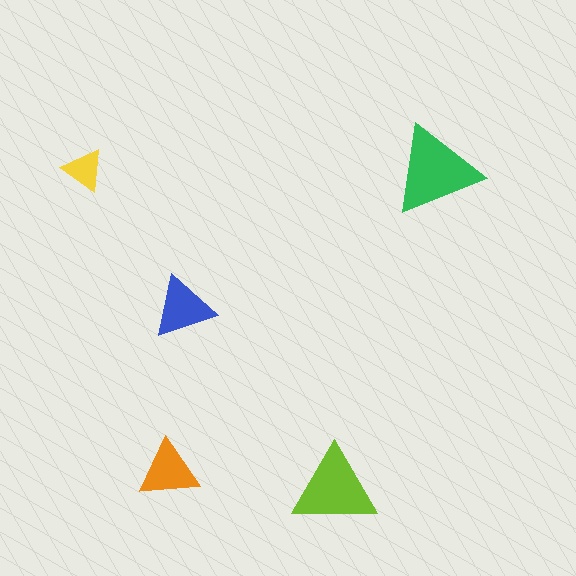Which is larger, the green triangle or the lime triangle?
The green one.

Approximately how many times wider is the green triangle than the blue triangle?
About 1.5 times wider.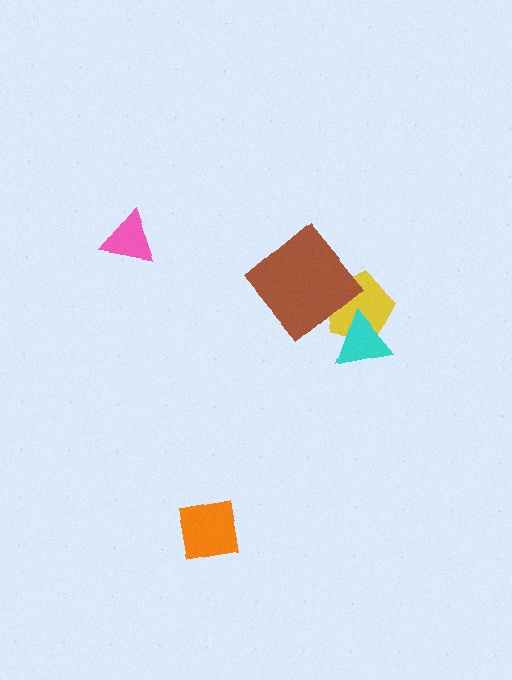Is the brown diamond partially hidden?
No, no other shape covers it.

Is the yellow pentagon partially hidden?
Yes, it is partially covered by another shape.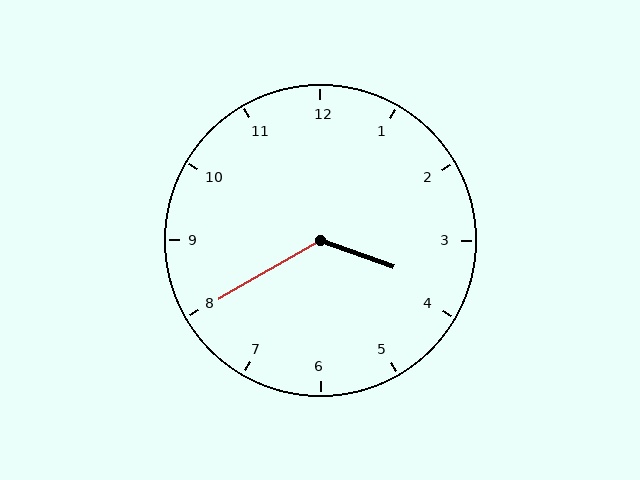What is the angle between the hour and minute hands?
Approximately 130 degrees.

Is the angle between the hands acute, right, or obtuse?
It is obtuse.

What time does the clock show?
3:40.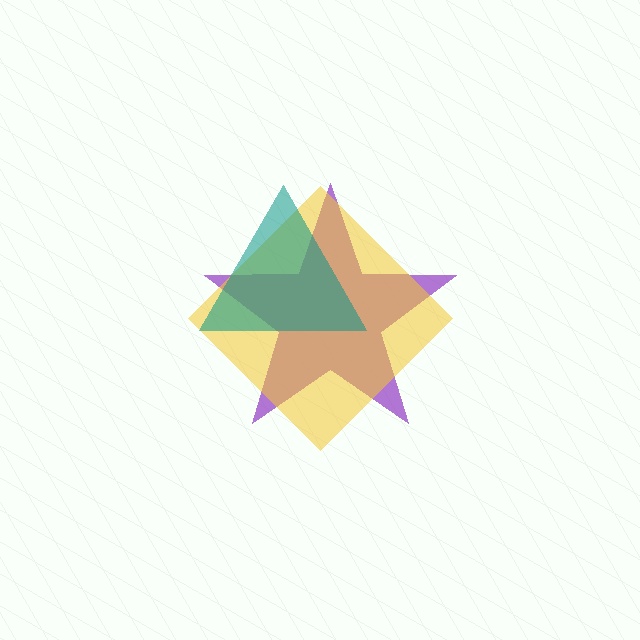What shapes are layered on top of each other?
The layered shapes are: a purple star, a yellow diamond, a teal triangle.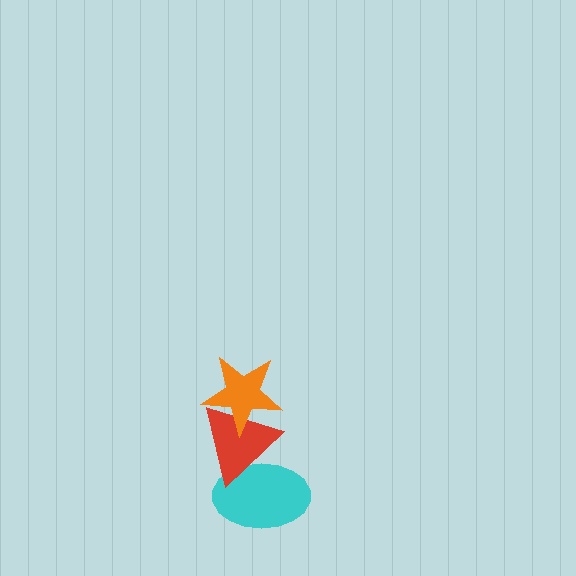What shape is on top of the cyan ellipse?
The red triangle is on top of the cyan ellipse.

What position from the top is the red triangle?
The red triangle is 2nd from the top.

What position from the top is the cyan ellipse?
The cyan ellipse is 3rd from the top.